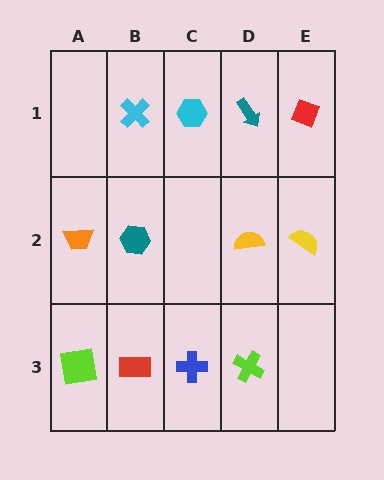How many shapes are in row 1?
4 shapes.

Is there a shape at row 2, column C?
No, that cell is empty.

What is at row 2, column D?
A yellow semicircle.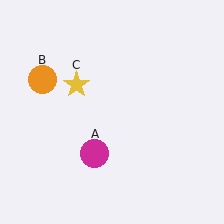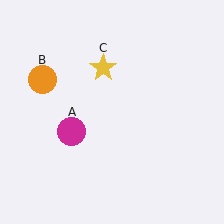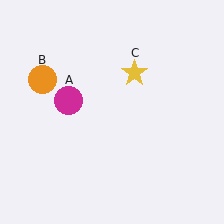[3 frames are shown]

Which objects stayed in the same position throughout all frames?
Orange circle (object B) remained stationary.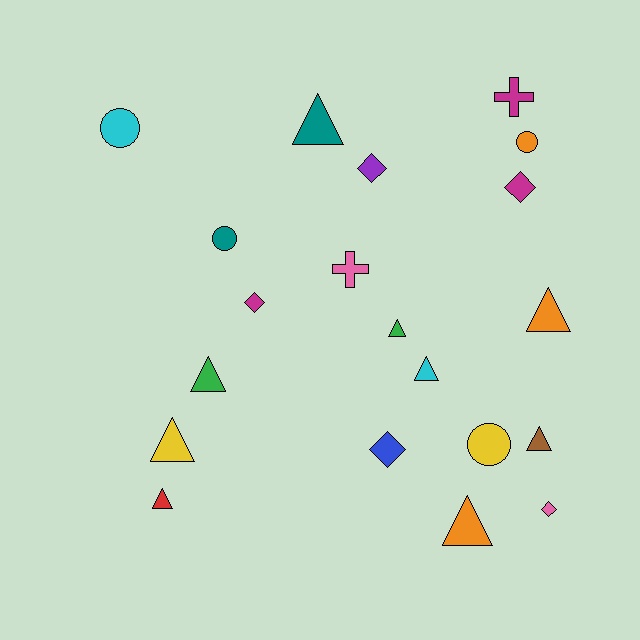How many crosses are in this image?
There are 2 crosses.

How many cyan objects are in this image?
There are 2 cyan objects.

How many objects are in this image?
There are 20 objects.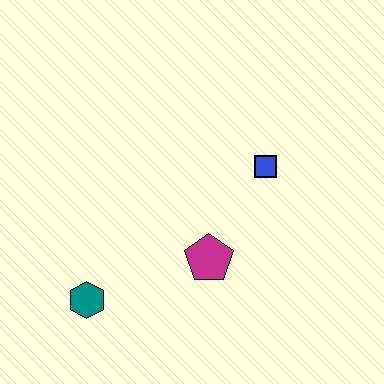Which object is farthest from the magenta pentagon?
The teal hexagon is farthest from the magenta pentagon.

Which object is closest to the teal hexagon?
The magenta pentagon is closest to the teal hexagon.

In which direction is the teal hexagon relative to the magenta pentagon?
The teal hexagon is to the left of the magenta pentagon.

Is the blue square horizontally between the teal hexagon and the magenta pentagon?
No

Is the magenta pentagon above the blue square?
No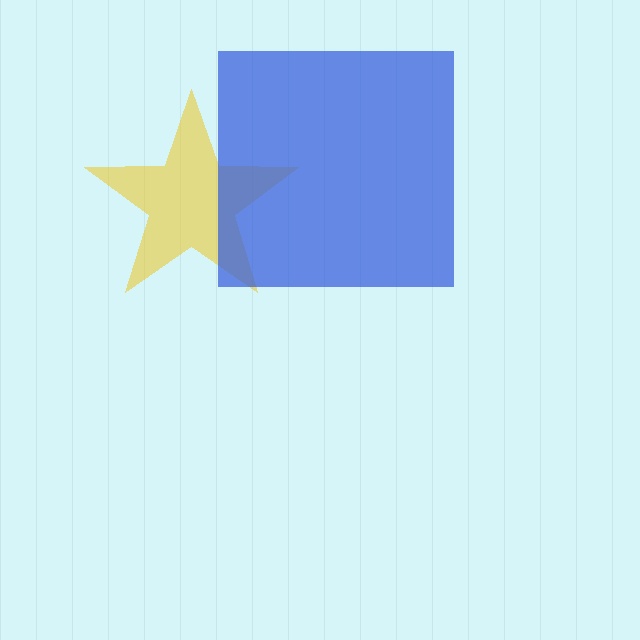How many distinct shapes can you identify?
There are 2 distinct shapes: a yellow star, a blue square.